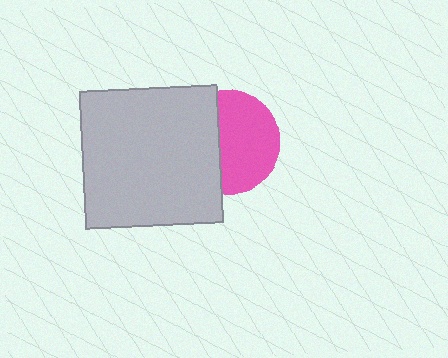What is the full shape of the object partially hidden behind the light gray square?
The partially hidden object is a pink circle.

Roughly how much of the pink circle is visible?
About half of it is visible (roughly 61%).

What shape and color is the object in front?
The object in front is a light gray square.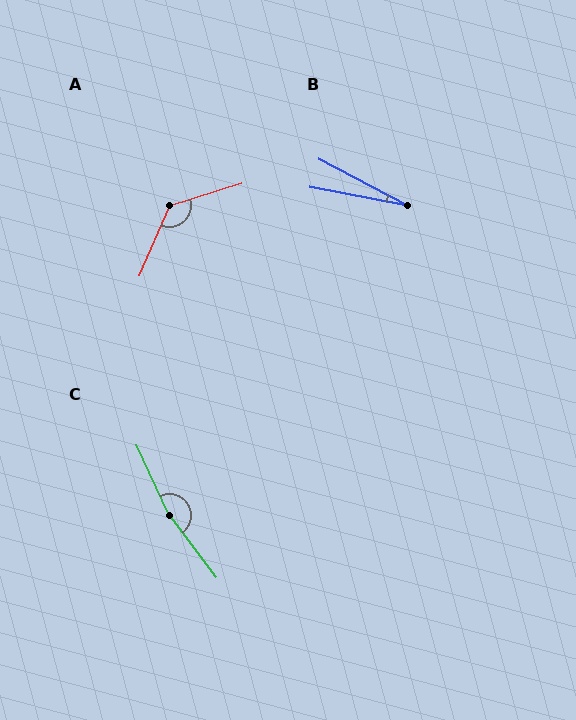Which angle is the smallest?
B, at approximately 17 degrees.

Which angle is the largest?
C, at approximately 168 degrees.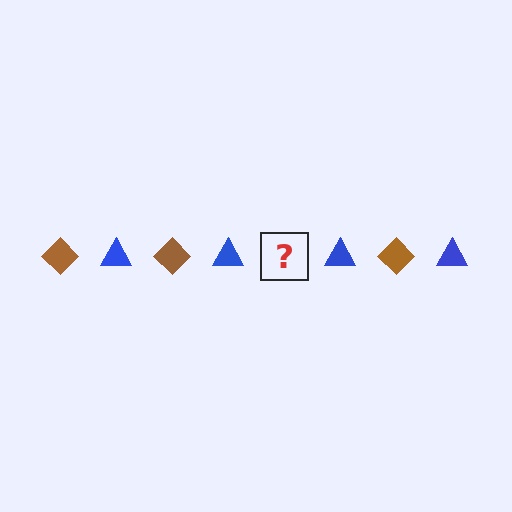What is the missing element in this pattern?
The missing element is a brown diamond.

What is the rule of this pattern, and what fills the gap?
The rule is that the pattern alternates between brown diamond and blue triangle. The gap should be filled with a brown diamond.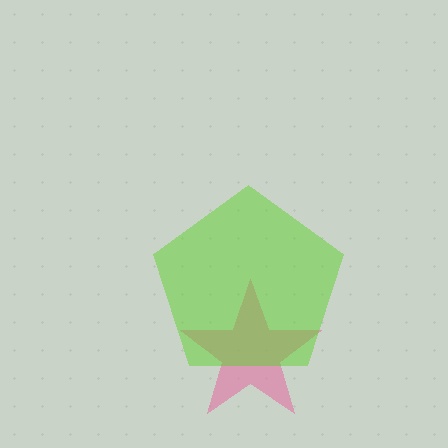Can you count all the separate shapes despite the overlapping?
Yes, there are 2 separate shapes.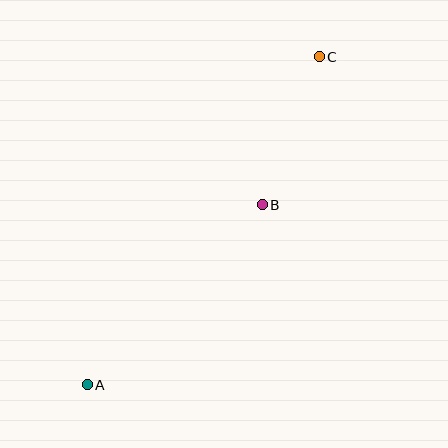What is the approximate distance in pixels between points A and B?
The distance between A and B is approximately 251 pixels.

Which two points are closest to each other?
Points B and C are closest to each other.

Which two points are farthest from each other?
Points A and C are farthest from each other.